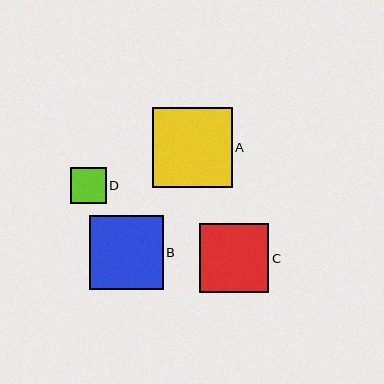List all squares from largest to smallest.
From largest to smallest: A, B, C, D.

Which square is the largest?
Square A is the largest with a size of approximately 80 pixels.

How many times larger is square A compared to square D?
Square A is approximately 2.2 times the size of square D.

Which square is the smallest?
Square D is the smallest with a size of approximately 36 pixels.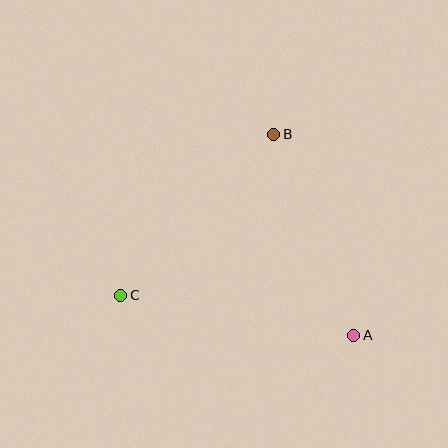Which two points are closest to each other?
Points A and B are closest to each other.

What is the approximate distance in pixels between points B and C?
The distance between B and C is approximately 222 pixels.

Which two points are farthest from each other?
Points A and C are farthest from each other.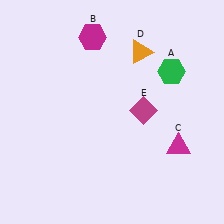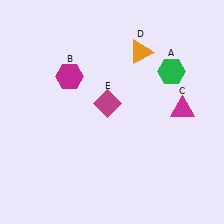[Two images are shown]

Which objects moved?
The objects that moved are: the magenta hexagon (B), the magenta triangle (C), the magenta diamond (E).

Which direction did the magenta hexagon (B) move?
The magenta hexagon (B) moved down.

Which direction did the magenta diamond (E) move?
The magenta diamond (E) moved left.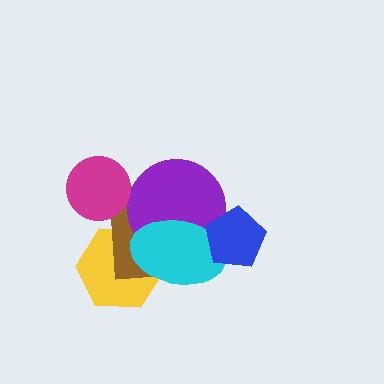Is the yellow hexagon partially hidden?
Yes, it is partially covered by another shape.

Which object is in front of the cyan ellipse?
The blue pentagon is in front of the cyan ellipse.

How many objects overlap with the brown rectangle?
4 objects overlap with the brown rectangle.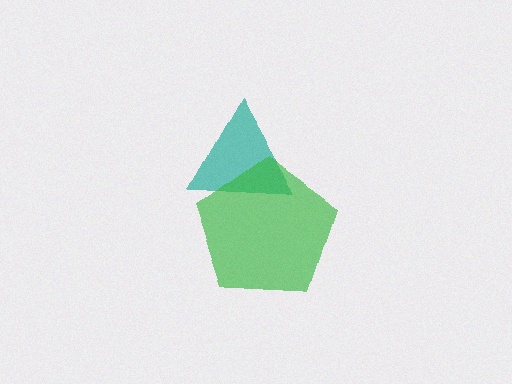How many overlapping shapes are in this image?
There are 2 overlapping shapes in the image.